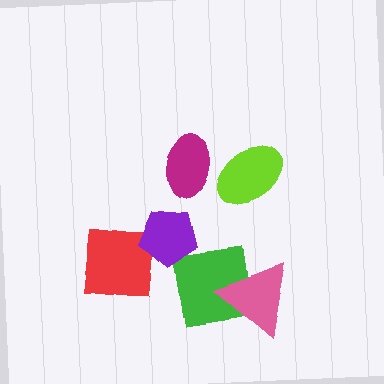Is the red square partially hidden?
Yes, it is partially covered by another shape.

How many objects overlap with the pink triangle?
1 object overlaps with the pink triangle.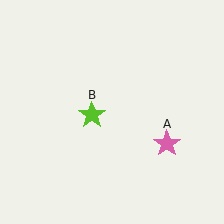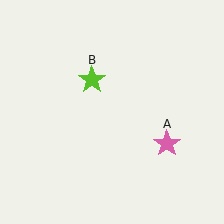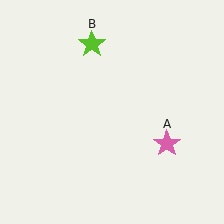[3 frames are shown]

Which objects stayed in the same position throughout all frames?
Pink star (object A) remained stationary.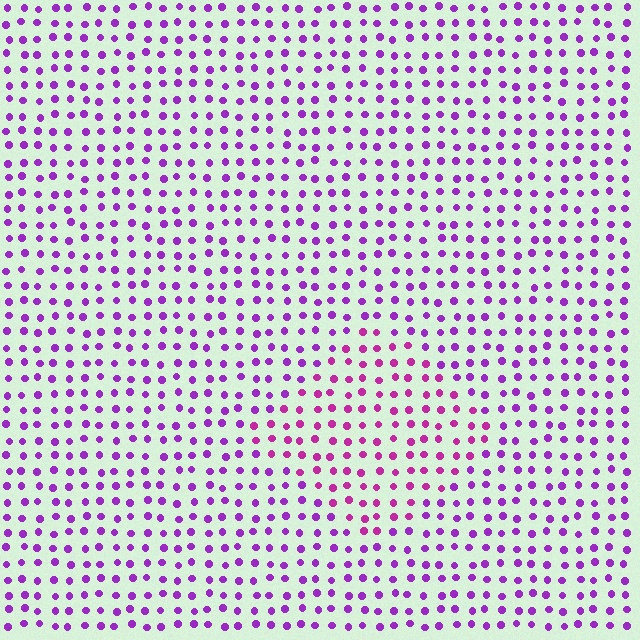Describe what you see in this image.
The image is filled with small purple elements in a uniform arrangement. A diamond-shaped region is visible where the elements are tinted to a slightly different hue, forming a subtle color boundary.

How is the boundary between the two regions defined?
The boundary is defined purely by a slight shift in hue (about 28 degrees). Spacing, size, and orientation are identical on both sides.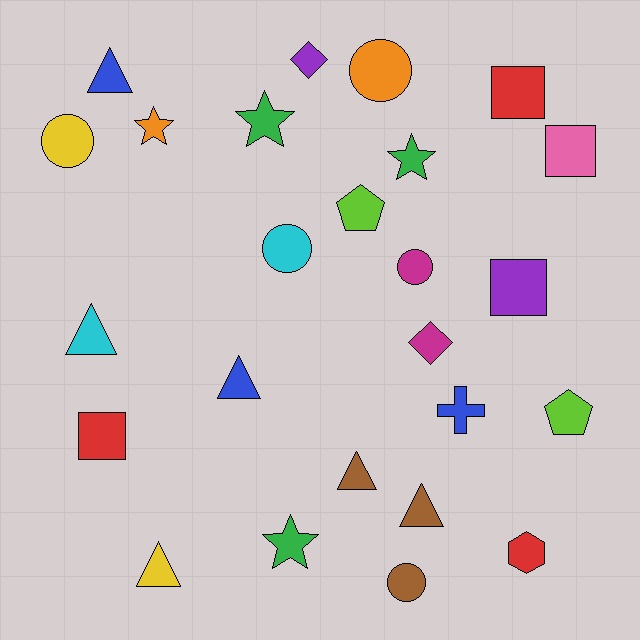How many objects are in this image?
There are 25 objects.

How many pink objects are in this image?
There is 1 pink object.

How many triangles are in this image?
There are 6 triangles.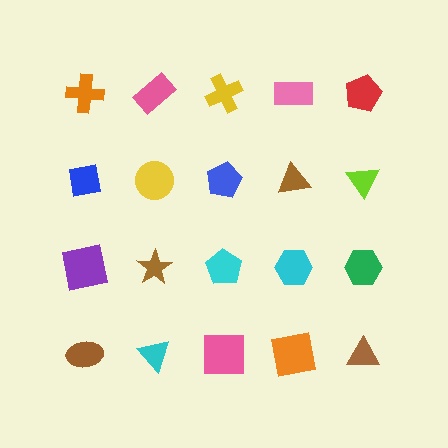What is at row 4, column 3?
A pink square.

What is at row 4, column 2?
A cyan triangle.